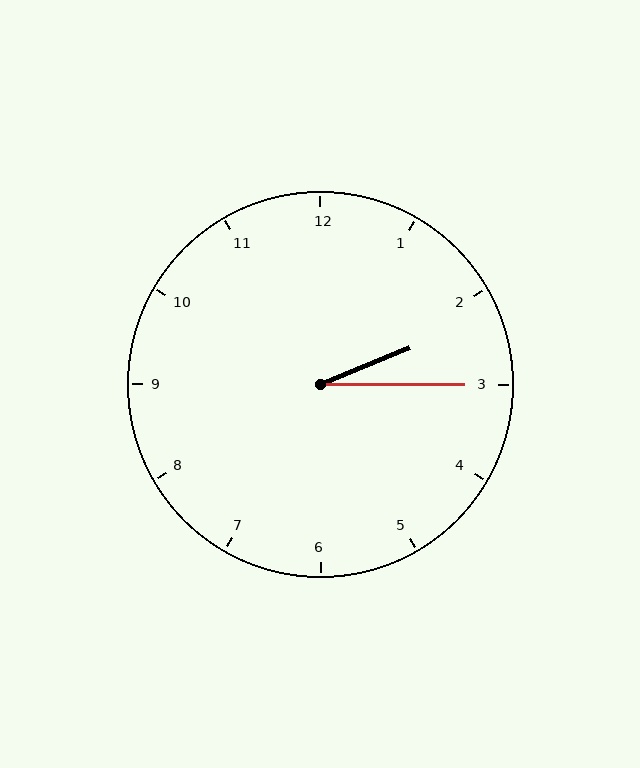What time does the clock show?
2:15.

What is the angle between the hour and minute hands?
Approximately 22 degrees.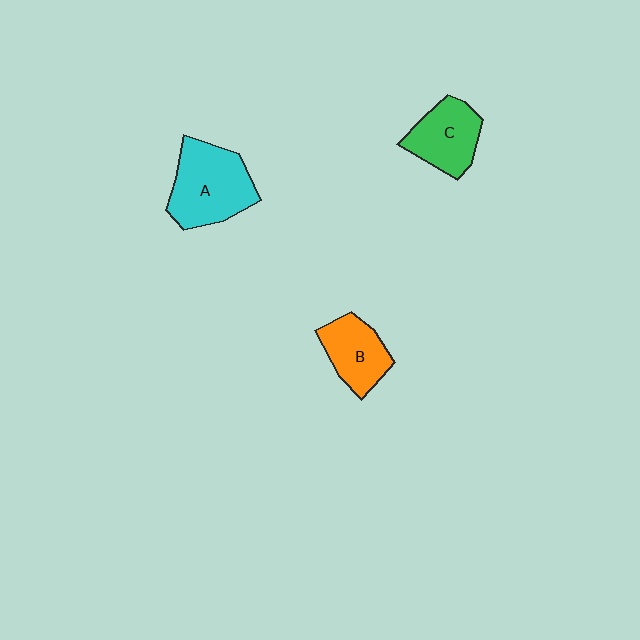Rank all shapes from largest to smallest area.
From largest to smallest: A (cyan), C (green), B (orange).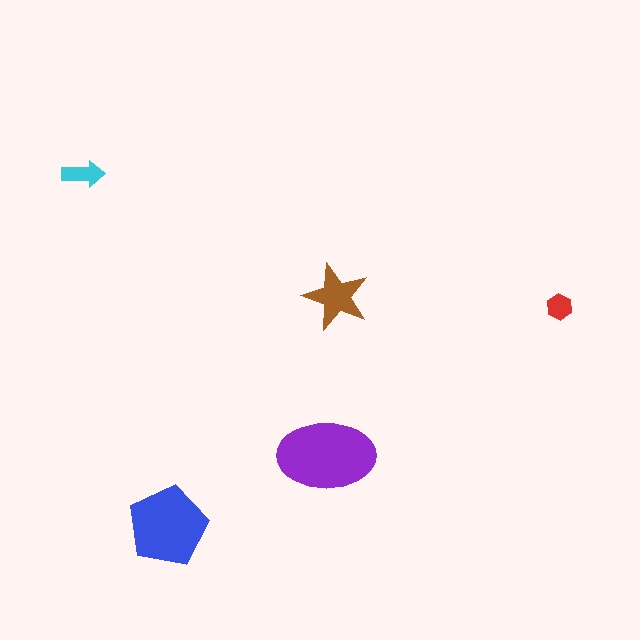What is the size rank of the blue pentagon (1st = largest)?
2nd.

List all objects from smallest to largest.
The red hexagon, the cyan arrow, the brown star, the blue pentagon, the purple ellipse.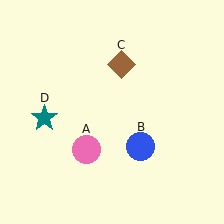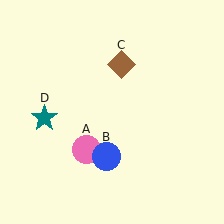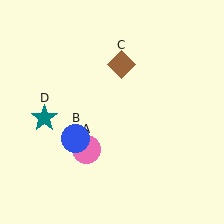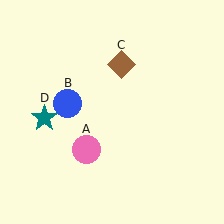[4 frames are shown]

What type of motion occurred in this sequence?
The blue circle (object B) rotated clockwise around the center of the scene.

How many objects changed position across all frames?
1 object changed position: blue circle (object B).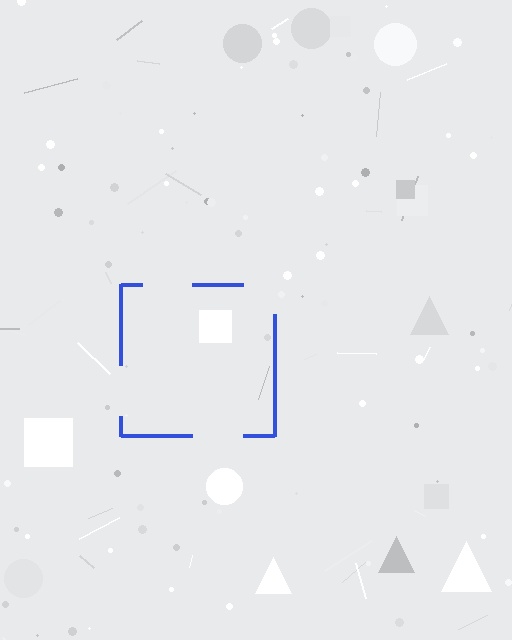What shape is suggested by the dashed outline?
The dashed outline suggests a square.